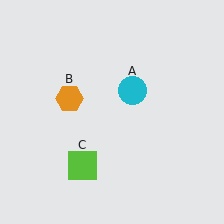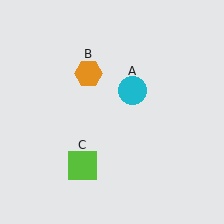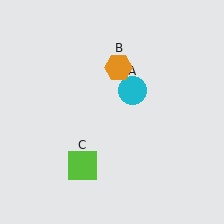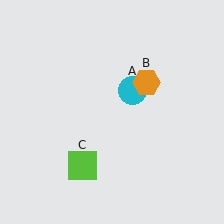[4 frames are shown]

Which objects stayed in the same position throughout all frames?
Cyan circle (object A) and lime square (object C) remained stationary.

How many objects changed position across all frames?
1 object changed position: orange hexagon (object B).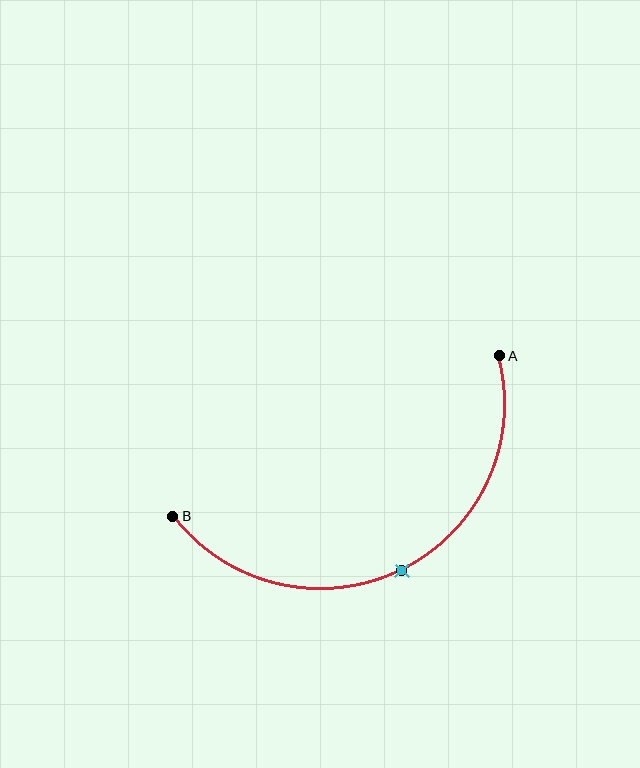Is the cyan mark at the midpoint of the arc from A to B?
Yes. The cyan mark lies on the arc at equal arc-length from both A and B — it is the arc midpoint.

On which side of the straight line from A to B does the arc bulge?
The arc bulges below the straight line connecting A and B.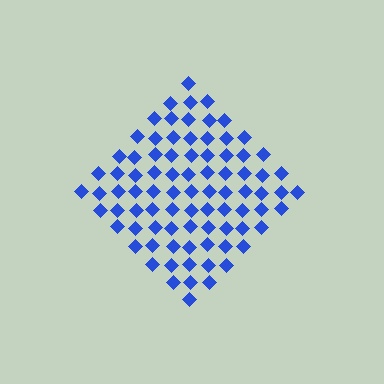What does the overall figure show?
The overall figure shows a diamond.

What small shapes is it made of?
It is made of small diamonds.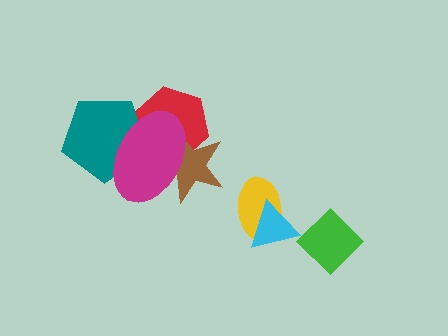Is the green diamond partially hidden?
No, no other shape covers it.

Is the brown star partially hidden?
Yes, it is partially covered by another shape.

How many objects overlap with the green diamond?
0 objects overlap with the green diamond.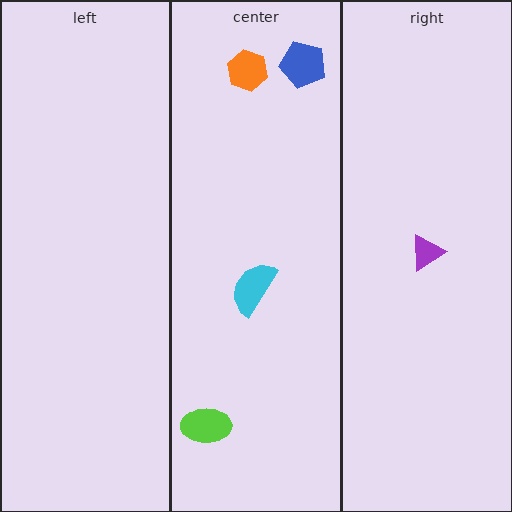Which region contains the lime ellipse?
The center region.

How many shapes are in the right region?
1.